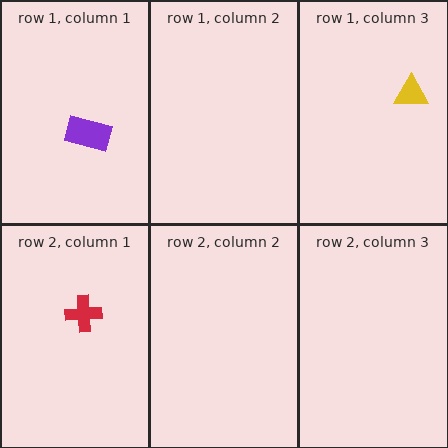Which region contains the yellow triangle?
The row 1, column 3 region.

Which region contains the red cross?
The row 2, column 1 region.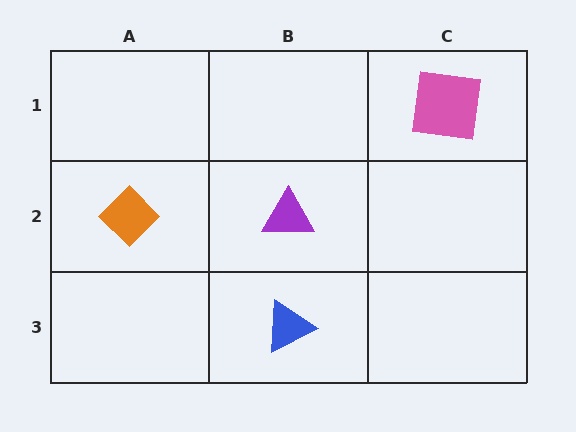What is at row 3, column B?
A blue triangle.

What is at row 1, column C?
A pink square.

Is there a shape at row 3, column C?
No, that cell is empty.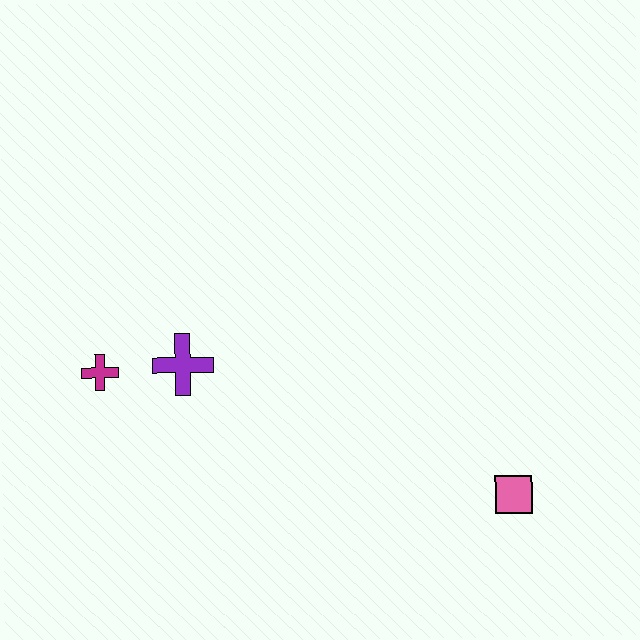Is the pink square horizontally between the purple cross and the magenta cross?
No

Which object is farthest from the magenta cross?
The pink square is farthest from the magenta cross.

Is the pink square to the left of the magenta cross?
No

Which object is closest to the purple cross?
The magenta cross is closest to the purple cross.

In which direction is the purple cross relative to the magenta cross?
The purple cross is to the right of the magenta cross.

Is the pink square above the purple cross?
No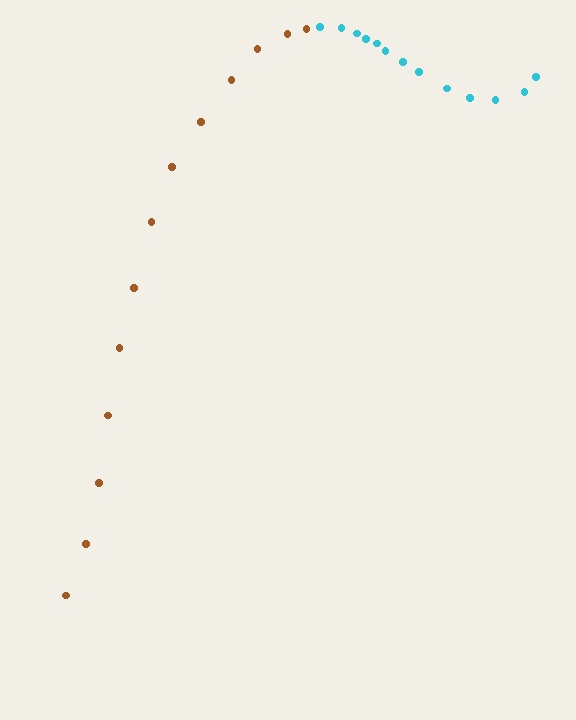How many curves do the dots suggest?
There are 2 distinct paths.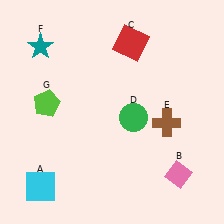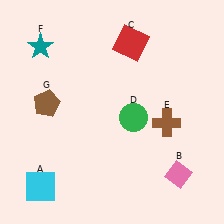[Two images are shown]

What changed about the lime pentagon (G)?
In Image 1, G is lime. In Image 2, it changed to brown.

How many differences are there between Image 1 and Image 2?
There is 1 difference between the two images.